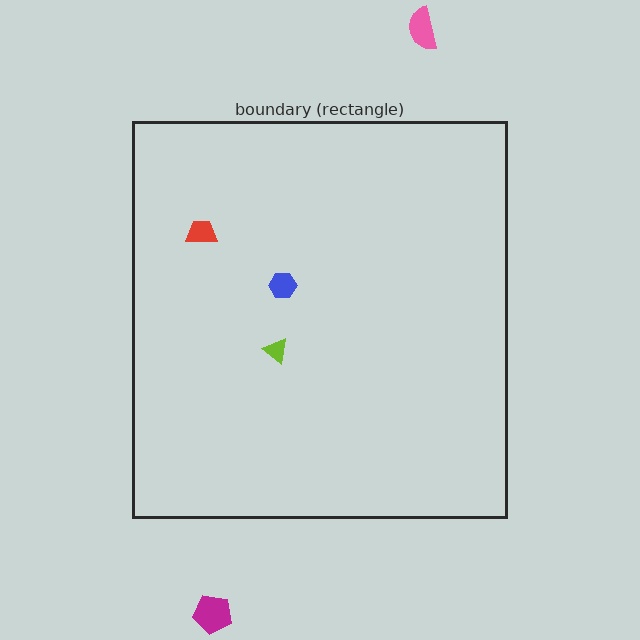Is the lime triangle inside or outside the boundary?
Inside.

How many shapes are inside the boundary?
3 inside, 2 outside.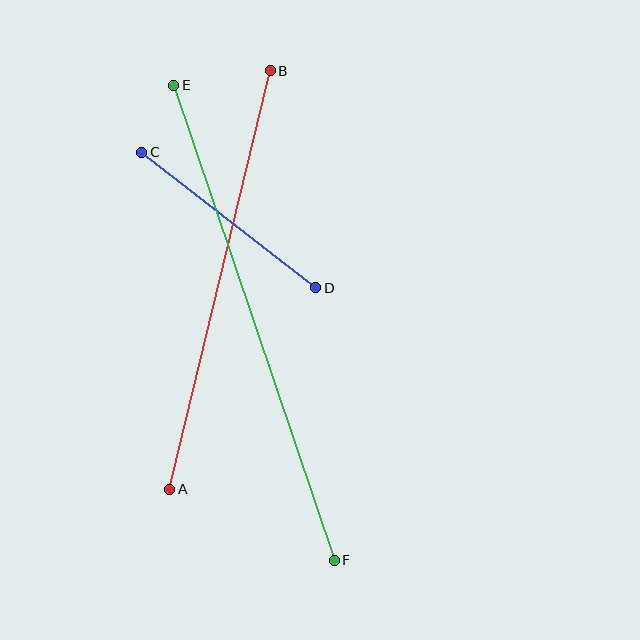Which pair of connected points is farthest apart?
Points E and F are farthest apart.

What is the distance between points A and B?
The distance is approximately 430 pixels.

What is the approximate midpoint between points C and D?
The midpoint is at approximately (229, 220) pixels.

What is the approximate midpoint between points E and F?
The midpoint is at approximately (254, 323) pixels.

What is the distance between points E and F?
The distance is approximately 501 pixels.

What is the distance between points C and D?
The distance is approximately 221 pixels.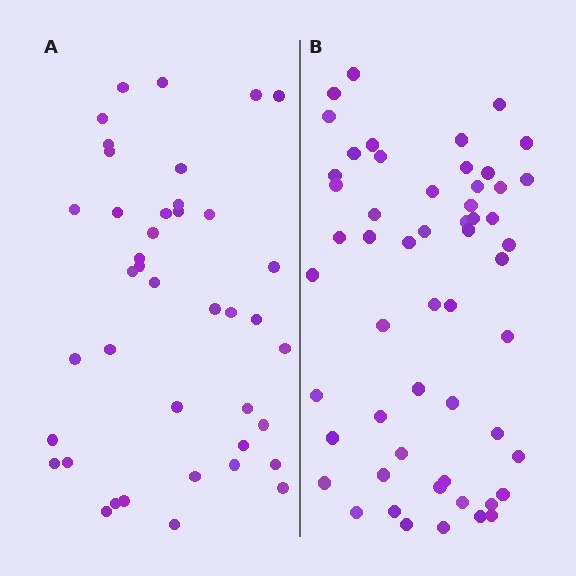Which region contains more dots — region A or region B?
Region B (the right region) has more dots.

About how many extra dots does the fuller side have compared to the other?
Region B has approximately 15 more dots than region A.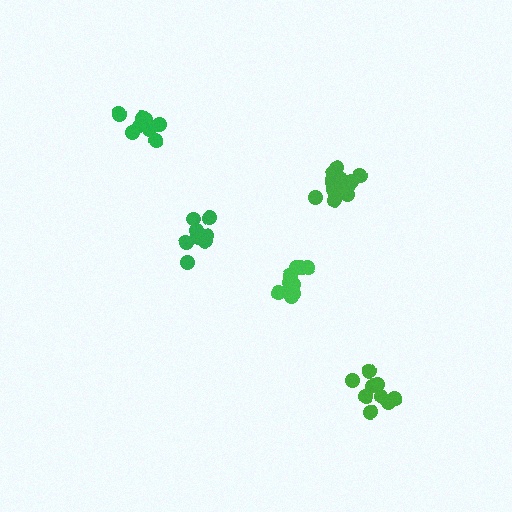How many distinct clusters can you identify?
There are 5 distinct clusters.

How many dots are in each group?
Group 1: 9 dots, Group 2: 10 dots, Group 3: 12 dots, Group 4: 9 dots, Group 5: 15 dots (55 total).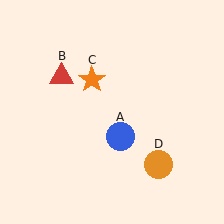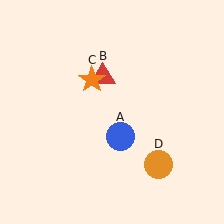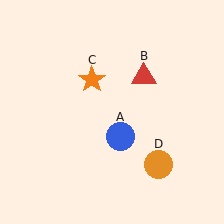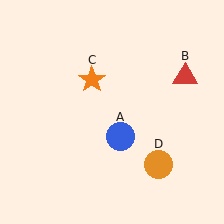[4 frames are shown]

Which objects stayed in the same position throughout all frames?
Blue circle (object A) and orange star (object C) and orange circle (object D) remained stationary.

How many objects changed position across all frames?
1 object changed position: red triangle (object B).